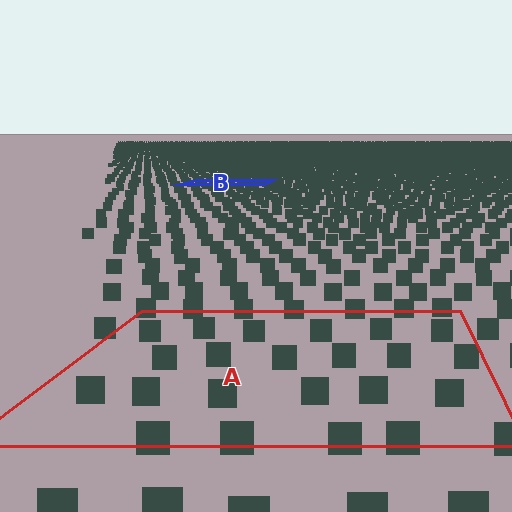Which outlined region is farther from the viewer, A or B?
Region B is farther from the viewer — the texture elements inside it appear smaller and more densely packed.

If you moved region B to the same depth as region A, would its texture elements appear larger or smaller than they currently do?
They would appear larger. At a closer depth, the same texture elements are projected at a bigger on-screen size.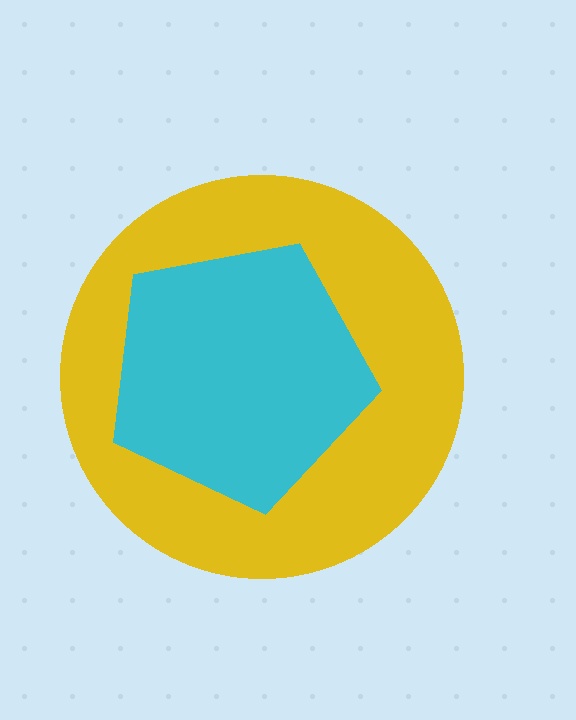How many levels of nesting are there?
2.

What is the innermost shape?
The cyan pentagon.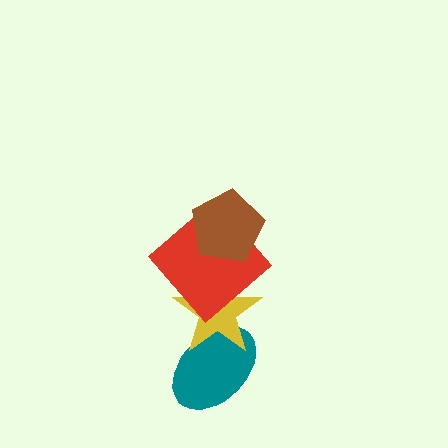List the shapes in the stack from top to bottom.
From top to bottom: the brown pentagon, the red diamond, the yellow star, the teal ellipse.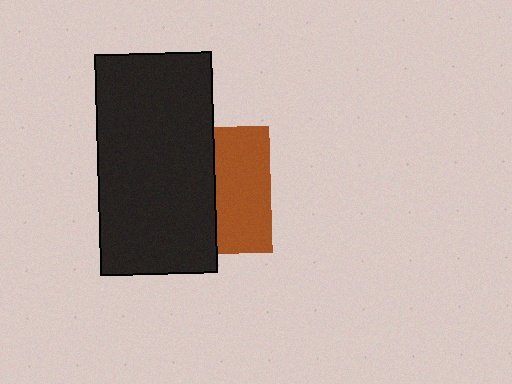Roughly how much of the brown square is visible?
A small part of it is visible (roughly 44%).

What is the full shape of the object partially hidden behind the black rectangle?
The partially hidden object is a brown square.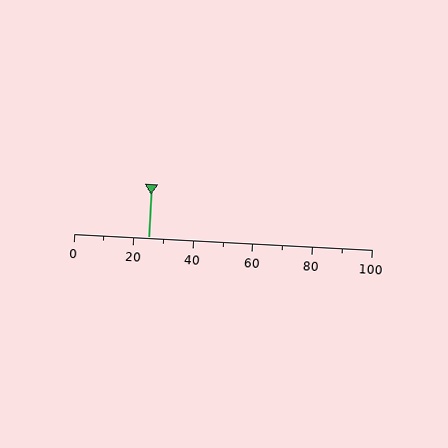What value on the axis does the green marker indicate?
The marker indicates approximately 25.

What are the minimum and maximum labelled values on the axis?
The axis runs from 0 to 100.